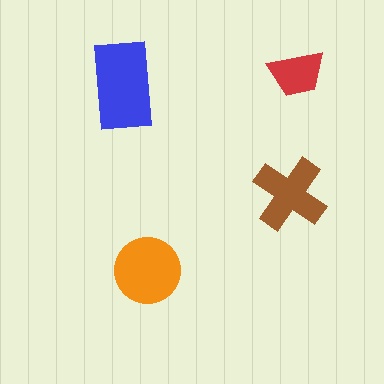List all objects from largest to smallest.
The blue rectangle, the orange circle, the brown cross, the red trapezoid.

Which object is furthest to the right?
The red trapezoid is rightmost.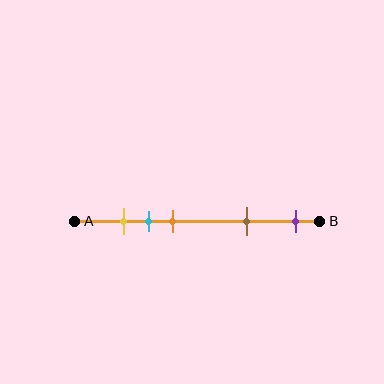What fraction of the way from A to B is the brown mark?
The brown mark is approximately 70% (0.7) of the way from A to B.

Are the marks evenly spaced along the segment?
No, the marks are not evenly spaced.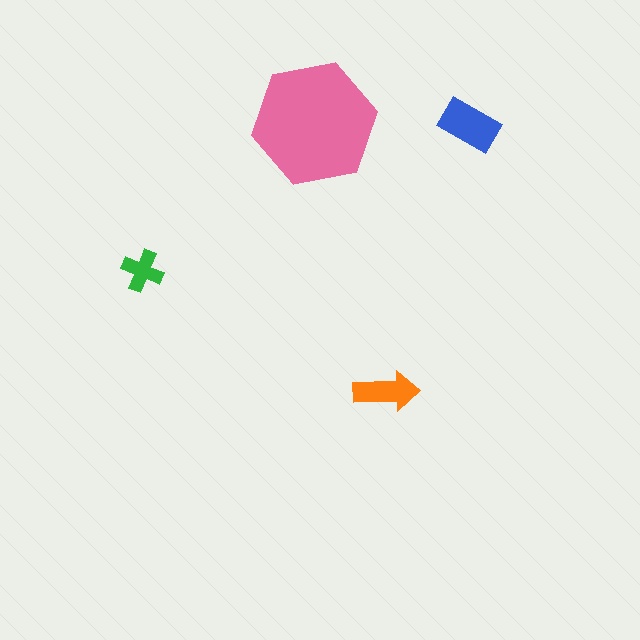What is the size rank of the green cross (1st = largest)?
4th.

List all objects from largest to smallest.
The pink hexagon, the blue rectangle, the orange arrow, the green cross.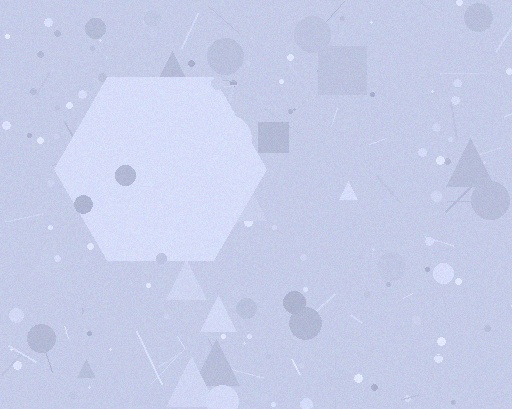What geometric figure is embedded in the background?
A hexagon is embedded in the background.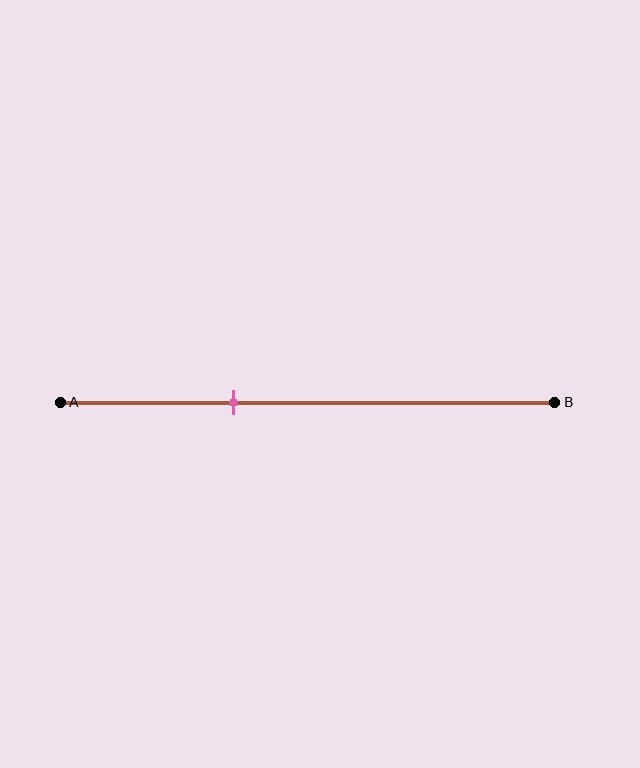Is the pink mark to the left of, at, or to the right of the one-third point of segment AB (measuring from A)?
The pink mark is approximately at the one-third point of segment AB.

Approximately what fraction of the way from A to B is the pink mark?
The pink mark is approximately 35% of the way from A to B.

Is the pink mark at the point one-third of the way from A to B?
Yes, the mark is approximately at the one-third point.